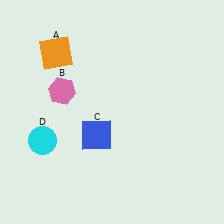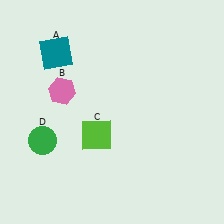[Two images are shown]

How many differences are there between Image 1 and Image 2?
There are 3 differences between the two images.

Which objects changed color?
A changed from orange to teal. C changed from blue to lime. D changed from cyan to green.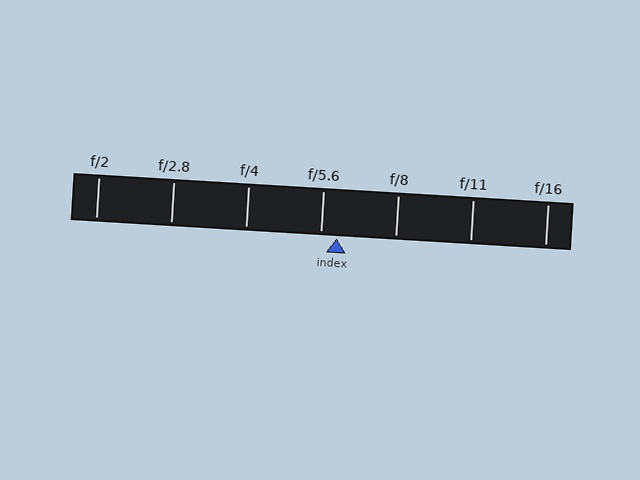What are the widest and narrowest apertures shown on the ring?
The widest aperture shown is f/2 and the narrowest is f/16.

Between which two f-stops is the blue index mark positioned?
The index mark is between f/5.6 and f/8.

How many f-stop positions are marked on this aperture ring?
There are 7 f-stop positions marked.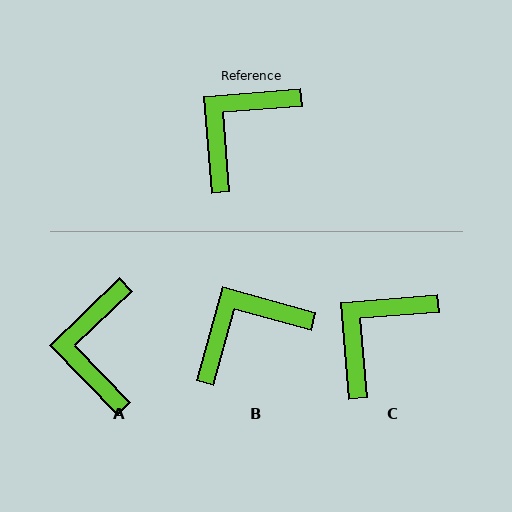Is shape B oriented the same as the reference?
No, it is off by about 20 degrees.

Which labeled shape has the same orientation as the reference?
C.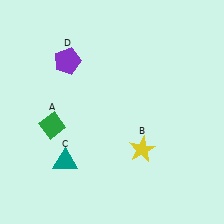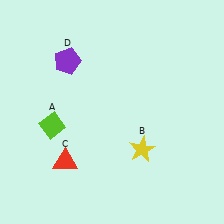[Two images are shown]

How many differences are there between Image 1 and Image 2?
There are 2 differences between the two images.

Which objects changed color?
A changed from green to lime. C changed from teal to red.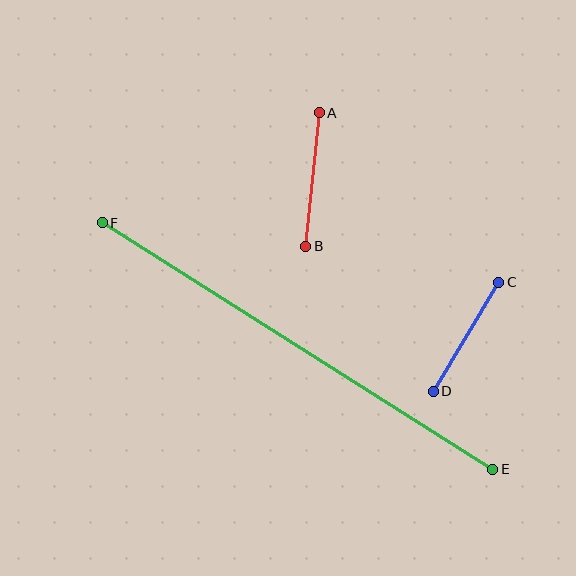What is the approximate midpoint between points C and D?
The midpoint is at approximately (466, 337) pixels.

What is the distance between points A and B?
The distance is approximately 134 pixels.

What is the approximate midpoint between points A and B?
The midpoint is at approximately (313, 179) pixels.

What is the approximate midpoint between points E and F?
The midpoint is at approximately (297, 346) pixels.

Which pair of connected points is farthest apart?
Points E and F are farthest apart.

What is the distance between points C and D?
The distance is approximately 127 pixels.